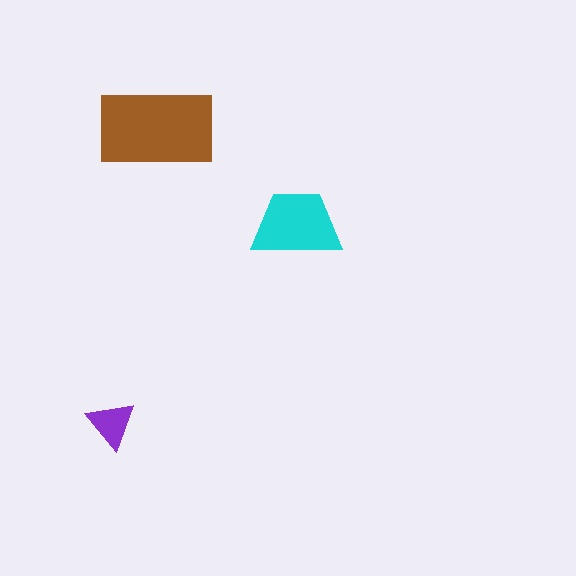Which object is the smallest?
The purple triangle.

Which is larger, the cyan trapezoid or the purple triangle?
The cyan trapezoid.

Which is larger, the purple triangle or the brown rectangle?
The brown rectangle.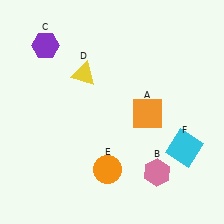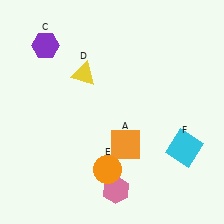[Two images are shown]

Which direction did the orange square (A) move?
The orange square (A) moved down.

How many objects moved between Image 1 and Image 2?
2 objects moved between the two images.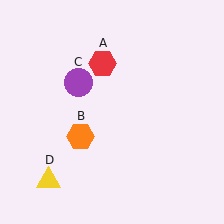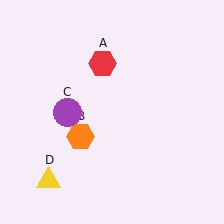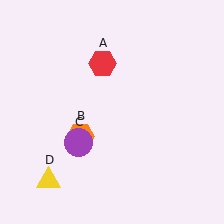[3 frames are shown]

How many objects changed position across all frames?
1 object changed position: purple circle (object C).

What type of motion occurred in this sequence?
The purple circle (object C) rotated counterclockwise around the center of the scene.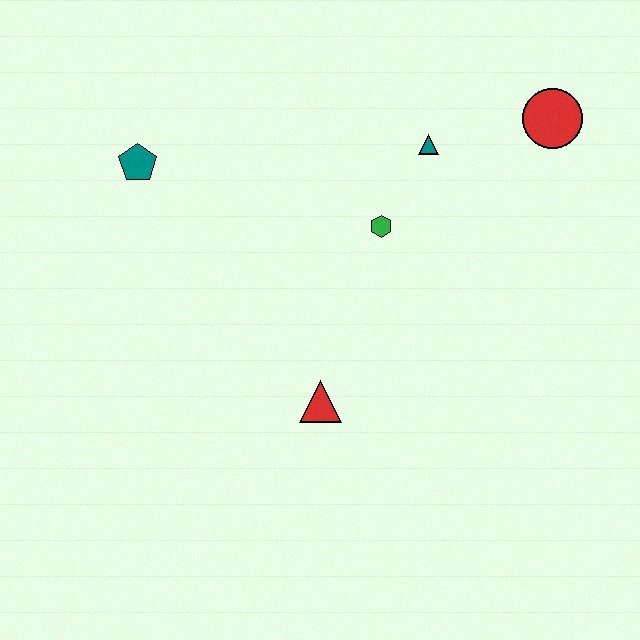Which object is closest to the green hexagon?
The teal triangle is closest to the green hexagon.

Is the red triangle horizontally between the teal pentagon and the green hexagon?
Yes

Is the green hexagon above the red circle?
No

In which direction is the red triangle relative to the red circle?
The red triangle is below the red circle.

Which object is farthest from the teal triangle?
The teal pentagon is farthest from the teal triangle.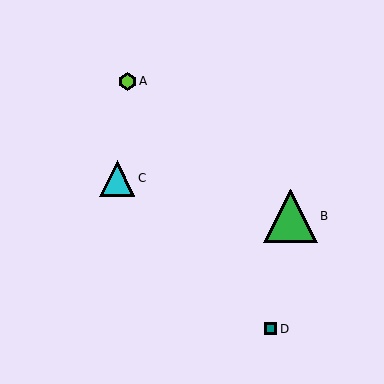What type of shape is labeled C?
Shape C is a cyan triangle.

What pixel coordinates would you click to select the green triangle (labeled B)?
Click at (290, 216) to select the green triangle B.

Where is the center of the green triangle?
The center of the green triangle is at (290, 216).